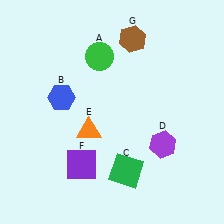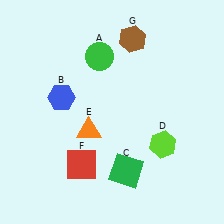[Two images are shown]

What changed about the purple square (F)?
In Image 1, F is purple. In Image 2, it changed to red.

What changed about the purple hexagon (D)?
In Image 1, D is purple. In Image 2, it changed to lime.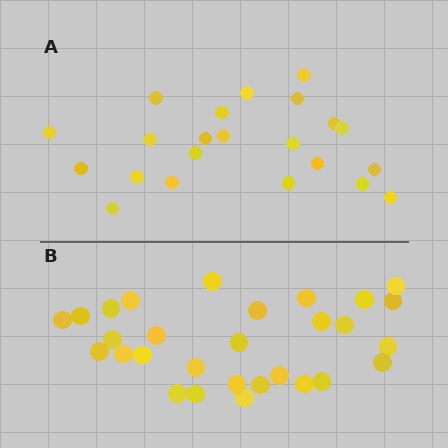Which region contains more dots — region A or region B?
Region B (the bottom region) has more dots.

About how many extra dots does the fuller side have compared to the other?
Region B has roughly 8 or so more dots than region A.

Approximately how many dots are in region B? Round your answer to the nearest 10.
About 30 dots. (The exact count is 29, which rounds to 30.)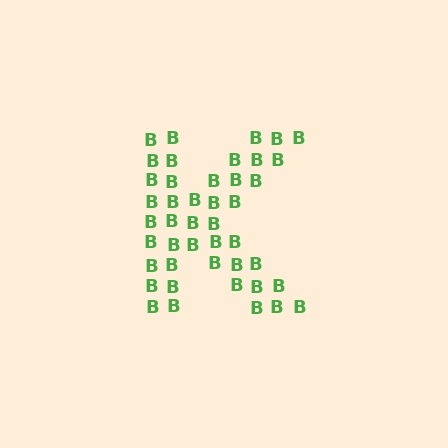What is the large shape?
The large shape is the letter K.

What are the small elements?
The small elements are letter B's.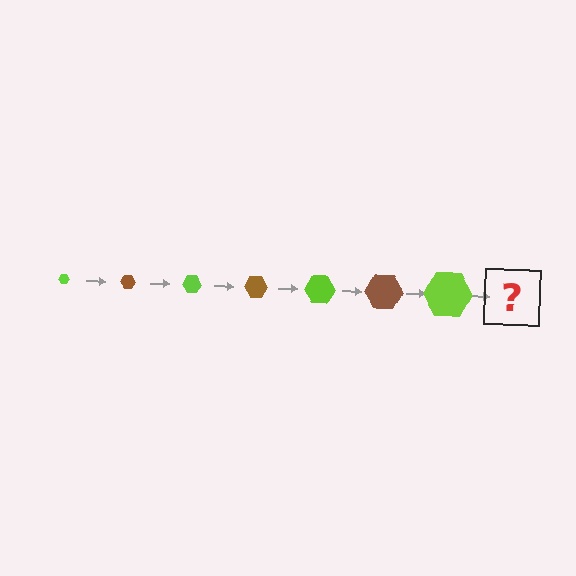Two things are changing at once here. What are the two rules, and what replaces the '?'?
The two rules are that the hexagon grows larger each step and the color cycles through lime and brown. The '?' should be a brown hexagon, larger than the previous one.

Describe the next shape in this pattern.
It should be a brown hexagon, larger than the previous one.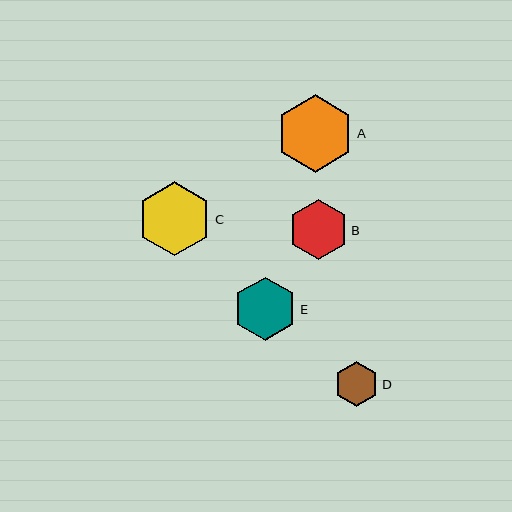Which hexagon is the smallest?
Hexagon D is the smallest with a size of approximately 44 pixels.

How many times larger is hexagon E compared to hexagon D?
Hexagon E is approximately 1.4 times the size of hexagon D.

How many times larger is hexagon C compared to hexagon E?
Hexagon C is approximately 1.2 times the size of hexagon E.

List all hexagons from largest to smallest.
From largest to smallest: A, C, E, B, D.